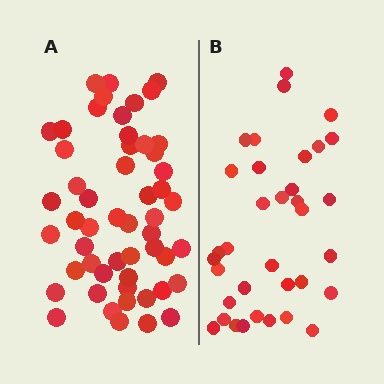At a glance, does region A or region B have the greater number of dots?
Region A (the left region) has more dots.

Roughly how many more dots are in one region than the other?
Region A has approximately 20 more dots than region B.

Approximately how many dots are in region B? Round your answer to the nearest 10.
About 40 dots. (The exact count is 35, which rounds to 40.)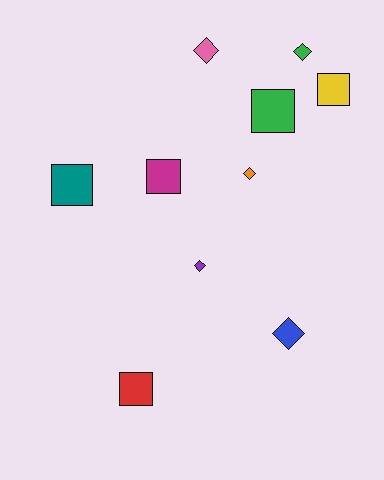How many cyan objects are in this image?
There are no cyan objects.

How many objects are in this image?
There are 10 objects.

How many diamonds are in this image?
There are 5 diamonds.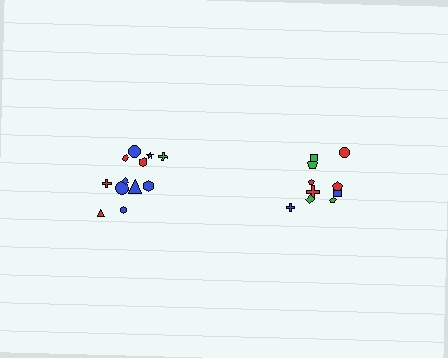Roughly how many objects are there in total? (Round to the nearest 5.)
Roughly 20 objects in total.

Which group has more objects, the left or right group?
The left group.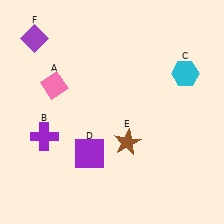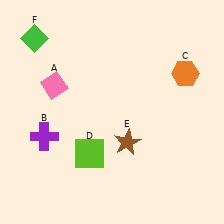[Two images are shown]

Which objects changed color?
C changed from cyan to orange. D changed from purple to lime. F changed from purple to green.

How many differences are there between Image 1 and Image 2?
There are 3 differences between the two images.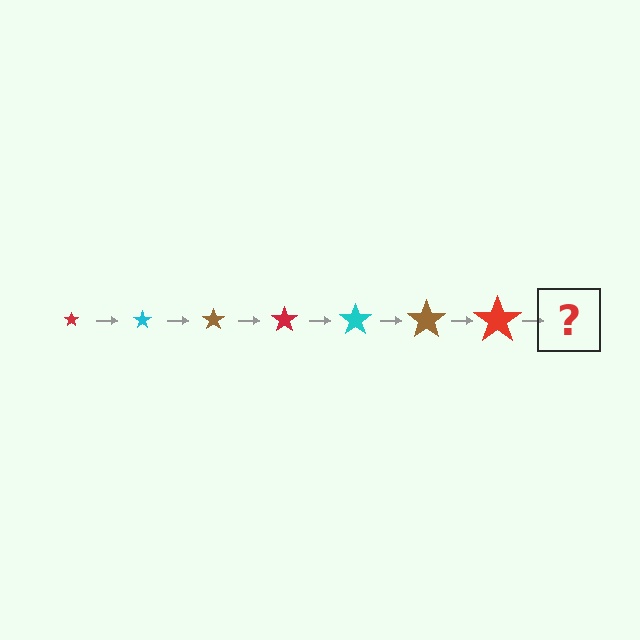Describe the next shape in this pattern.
It should be a cyan star, larger than the previous one.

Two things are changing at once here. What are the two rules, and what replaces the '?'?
The two rules are that the star grows larger each step and the color cycles through red, cyan, and brown. The '?' should be a cyan star, larger than the previous one.